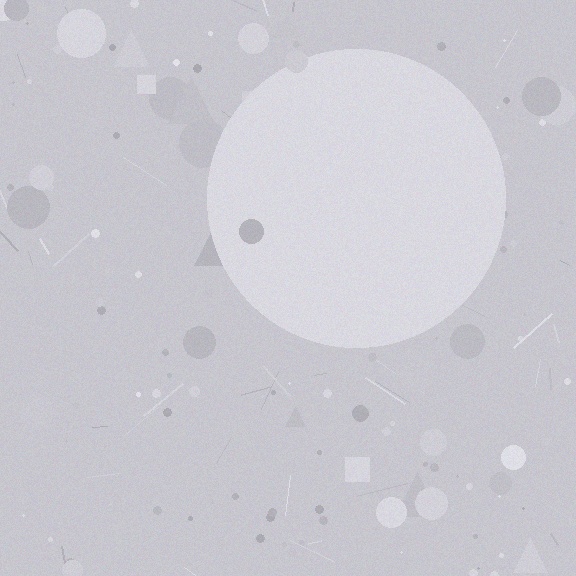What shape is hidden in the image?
A circle is hidden in the image.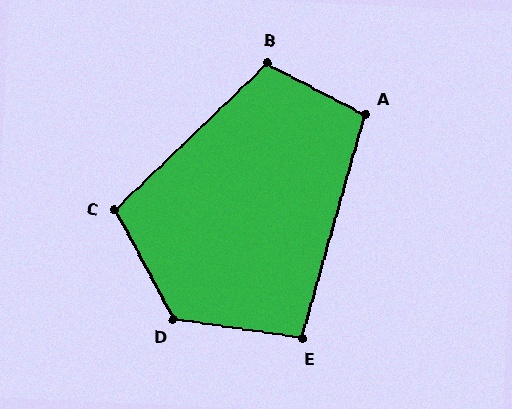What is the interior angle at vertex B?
Approximately 109 degrees (obtuse).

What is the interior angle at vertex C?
Approximately 106 degrees (obtuse).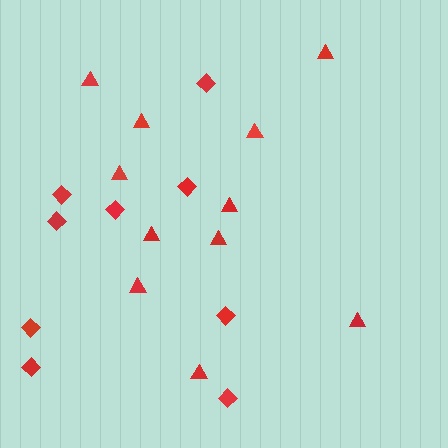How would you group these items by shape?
There are 2 groups: one group of diamonds (9) and one group of triangles (11).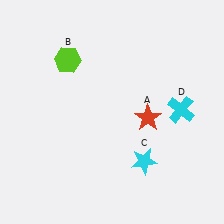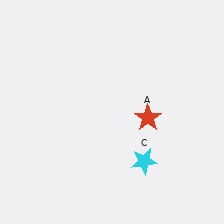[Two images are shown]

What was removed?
The cyan cross (D), the lime hexagon (B) were removed in Image 2.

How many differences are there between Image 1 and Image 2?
There are 2 differences between the two images.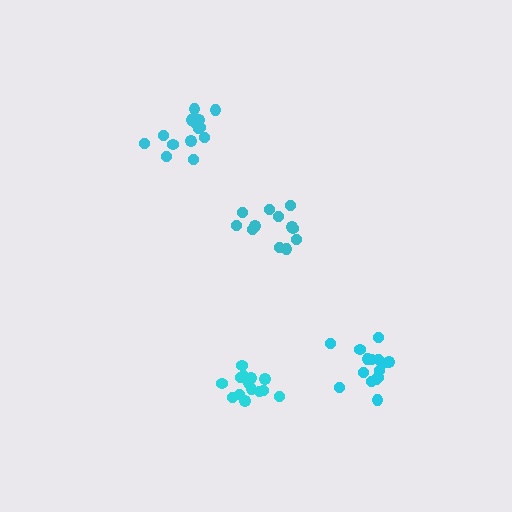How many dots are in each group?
Group 1: 16 dots, Group 2: 15 dots, Group 3: 14 dots, Group 4: 12 dots (57 total).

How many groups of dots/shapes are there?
There are 4 groups.